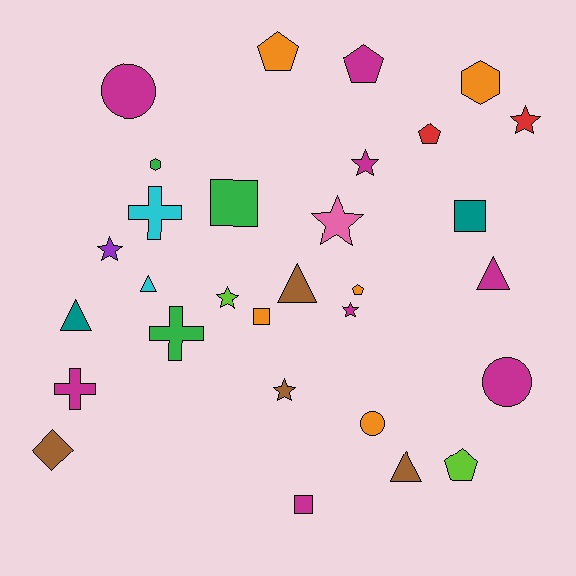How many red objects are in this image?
There are 2 red objects.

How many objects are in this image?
There are 30 objects.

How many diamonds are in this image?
There is 1 diamond.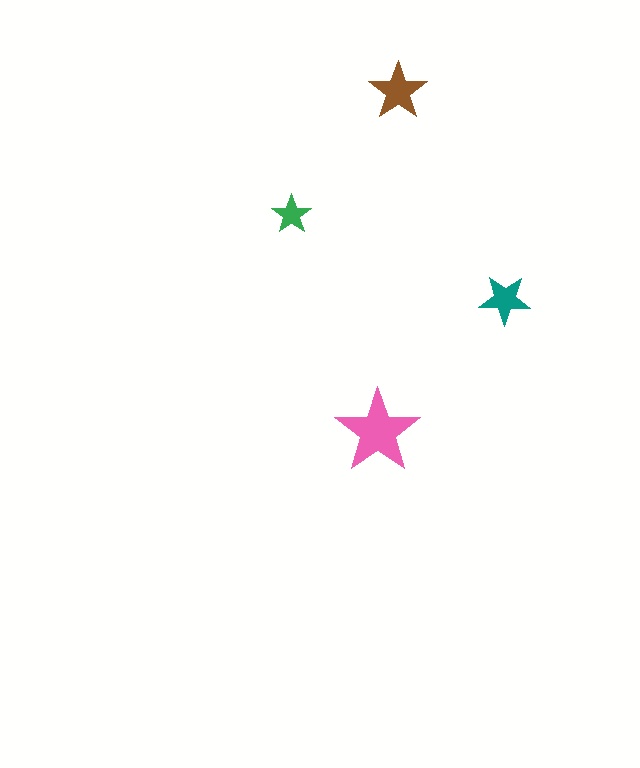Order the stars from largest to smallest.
the pink one, the brown one, the teal one, the green one.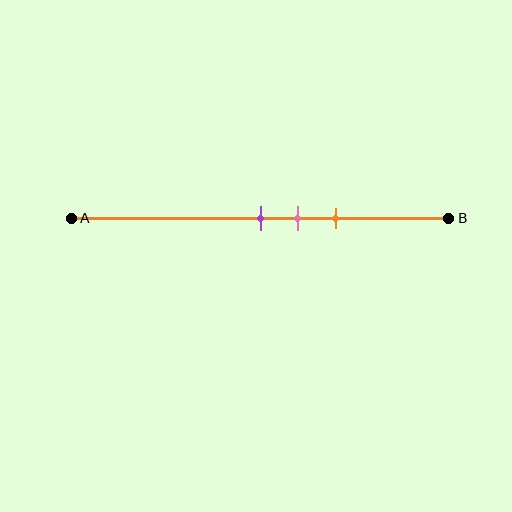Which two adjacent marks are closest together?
The purple and pink marks are the closest adjacent pair.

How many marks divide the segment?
There are 3 marks dividing the segment.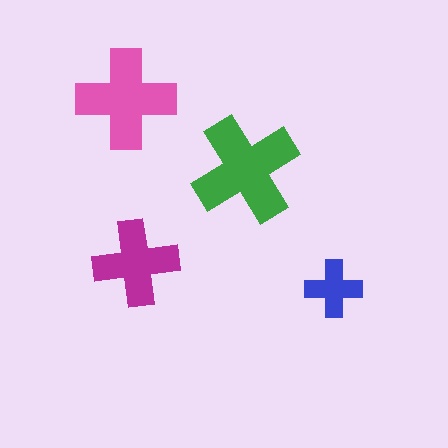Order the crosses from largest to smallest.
the green one, the pink one, the magenta one, the blue one.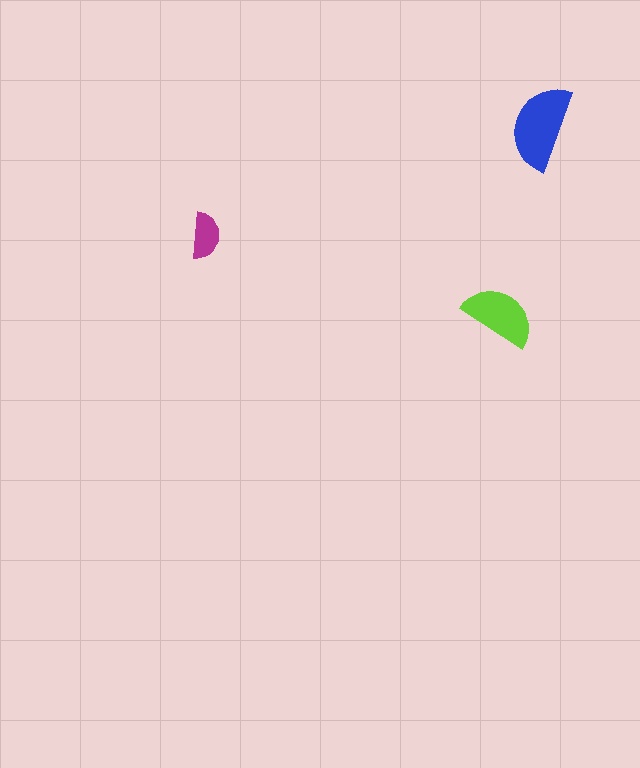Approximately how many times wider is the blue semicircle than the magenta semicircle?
About 2 times wider.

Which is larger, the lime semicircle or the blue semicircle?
The blue one.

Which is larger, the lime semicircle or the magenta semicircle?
The lime one.